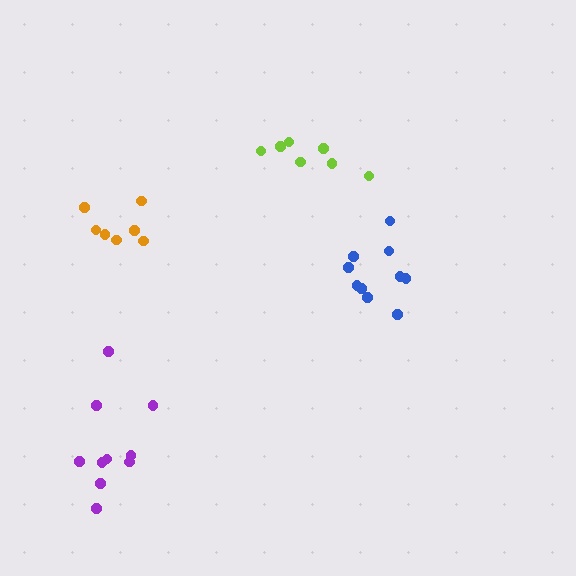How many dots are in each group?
Group 1: 7 dots, Group 2: 7 dots, Group 3: 11 dots, Group 4: 10 dots (35 total).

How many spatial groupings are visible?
There are 4 spatial groupings.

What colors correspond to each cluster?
The clusters are colored: orange, lime, purple, blue.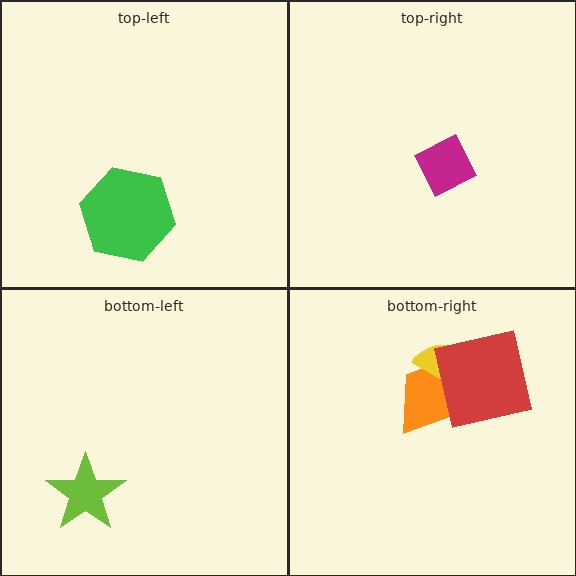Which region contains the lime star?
The bottom-left region.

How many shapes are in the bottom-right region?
3.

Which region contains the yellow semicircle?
The bottom-right region.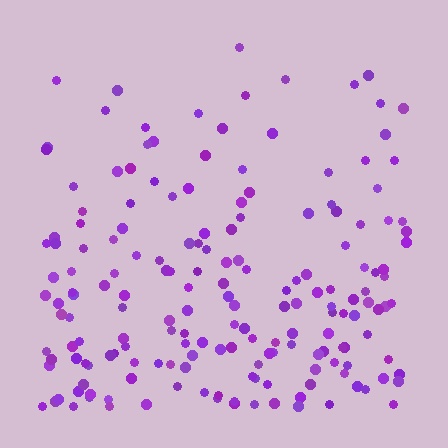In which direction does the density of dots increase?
From top to bottom, with the bottom side densest.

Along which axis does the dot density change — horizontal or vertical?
Vertical.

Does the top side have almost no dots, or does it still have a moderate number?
Still a moderate number, just noticeably fewer than the bottom.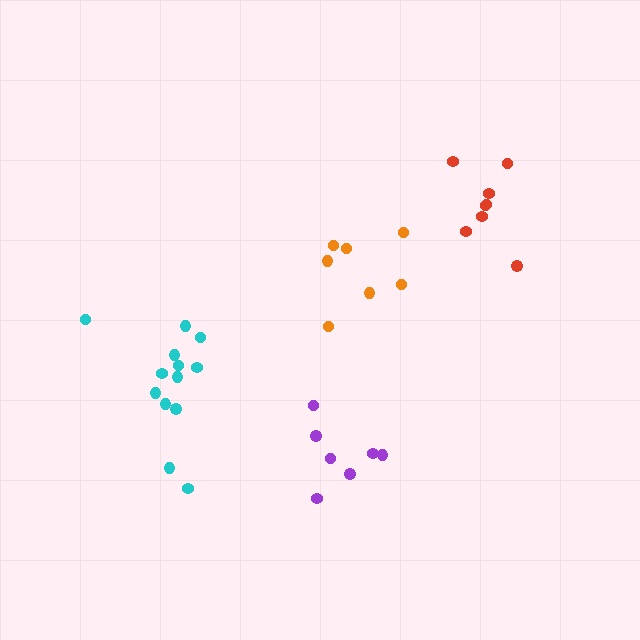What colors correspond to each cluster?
The clusters are colored: orange, purple, red, cyan.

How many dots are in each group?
Group 1: 7 dots, Group 2: 7 dots, Group 3: 8 dots, Group 4: 13 dots (35 total).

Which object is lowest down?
The purple cluster is bottommost.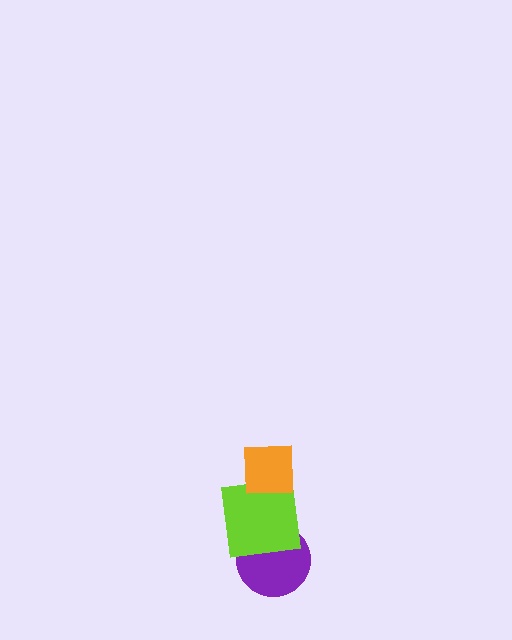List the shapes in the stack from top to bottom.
From top to bottom: the orange square, the lime square, the purple circle.